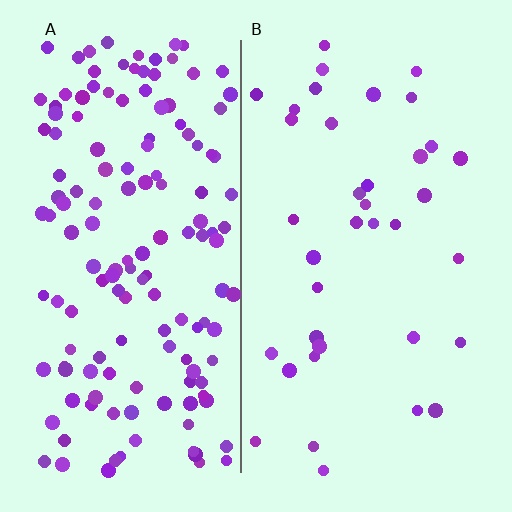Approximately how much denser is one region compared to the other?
Approximately 4.0× — region A over region B.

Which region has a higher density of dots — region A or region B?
A (the left).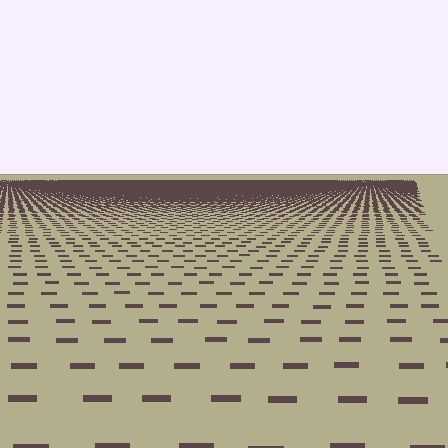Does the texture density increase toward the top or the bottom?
Density increases toward the top.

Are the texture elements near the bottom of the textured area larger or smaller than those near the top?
Larger. Near the bottom, elements are closer to the viewer and appear at a bigger on-screen size.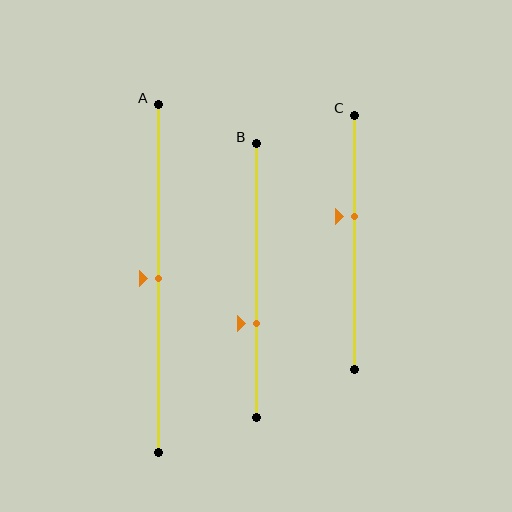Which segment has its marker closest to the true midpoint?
Segment A has its marker closest to the true midpoint.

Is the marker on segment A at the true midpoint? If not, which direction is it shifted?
Yes, the marker on segment A is at the true midpoint.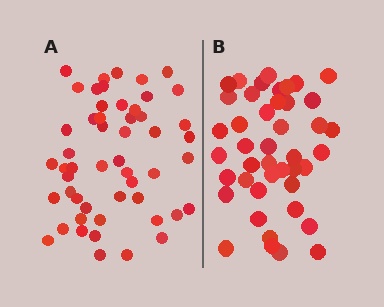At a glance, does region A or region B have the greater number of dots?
Region A (the left region) has more dots.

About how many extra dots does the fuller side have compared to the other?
Region A has roughly 8 or so more dots than region B.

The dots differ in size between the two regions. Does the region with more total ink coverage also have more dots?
No. Region B has more total ink coverage because its dots are larger, but region A actually contains more individual dots. Total area can be misleading — the number of items is what matters here.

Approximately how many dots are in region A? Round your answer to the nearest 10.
About 50 dots. (The exact count is 52, which rounds to 50.)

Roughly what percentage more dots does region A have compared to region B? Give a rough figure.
About 20% more.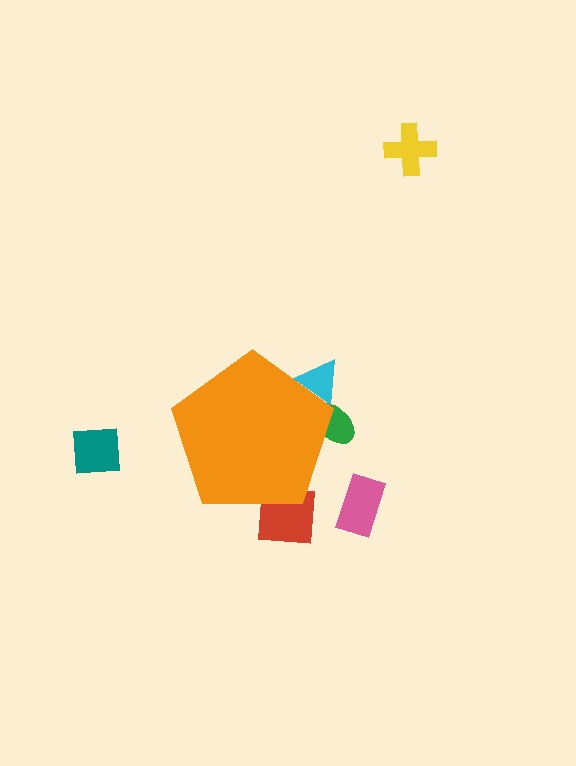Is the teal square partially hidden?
No, the teal square is fully visible.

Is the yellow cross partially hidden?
No, the yellow cross is fully visible.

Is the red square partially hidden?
Yes, the red square is partially hidden behind the orange pentagon.